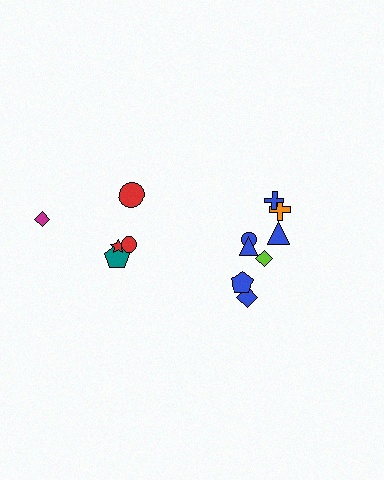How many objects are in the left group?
There are 5 objects.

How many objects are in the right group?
There are 8 objects.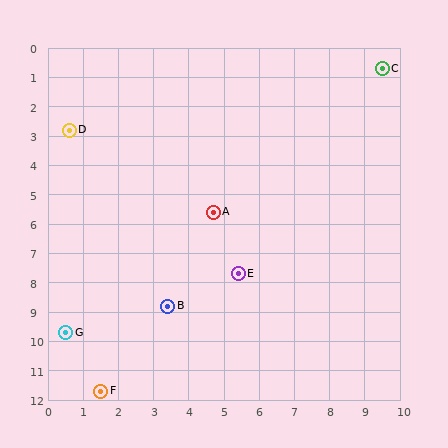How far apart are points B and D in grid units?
Points B and D are about 6.6 grid units apart.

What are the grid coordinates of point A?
Point A is at approximately (4.7, 5.6).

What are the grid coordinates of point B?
Point B is at approximately (3.4, 8.8).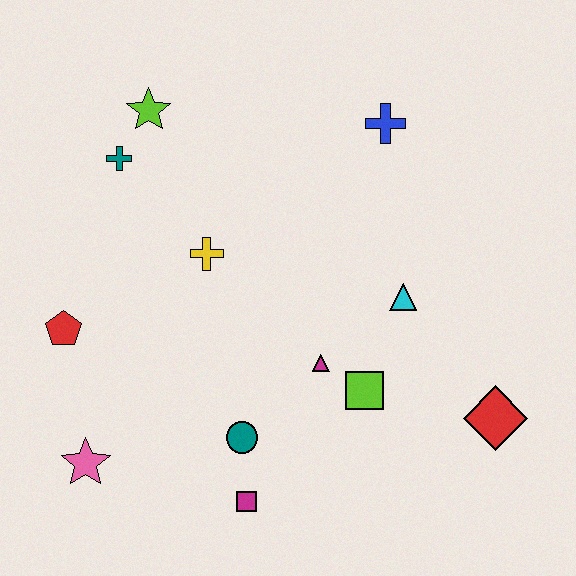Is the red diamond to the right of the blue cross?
Yes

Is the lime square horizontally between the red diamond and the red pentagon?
Yes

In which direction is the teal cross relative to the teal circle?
The teal cross is above the teal circle.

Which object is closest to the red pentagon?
The pink star is closest to the red pentagon.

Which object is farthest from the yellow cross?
The red diamond is farthest from the yellow cross.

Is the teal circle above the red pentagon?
No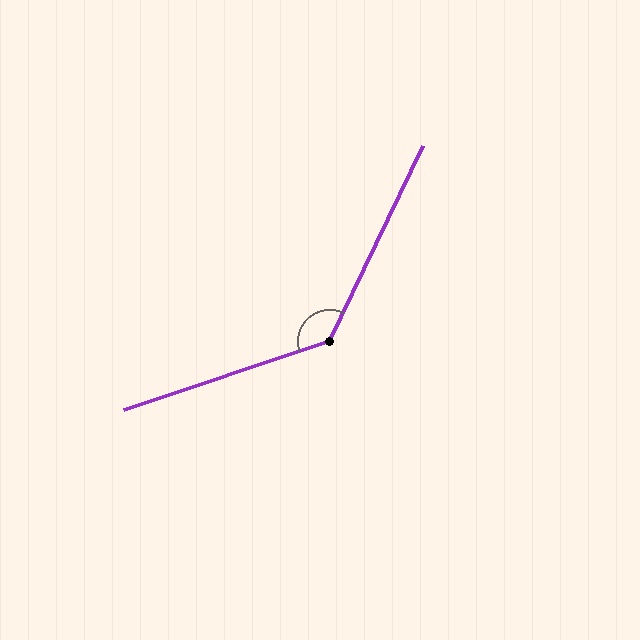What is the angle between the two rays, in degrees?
Approximately 134 degrees.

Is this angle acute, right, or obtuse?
It is obtuse.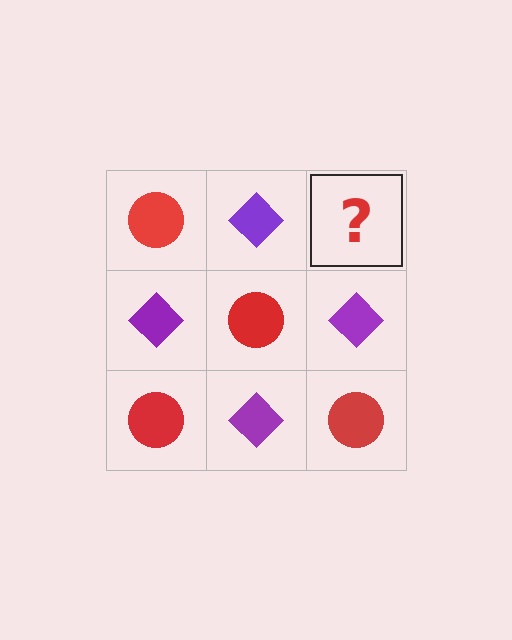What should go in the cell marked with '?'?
The missing cell should contain a red circle.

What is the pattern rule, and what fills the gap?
The rule is that it alternates red circle and purple diamond in a checkerboard pattern. The gap should be filled with a red circle.